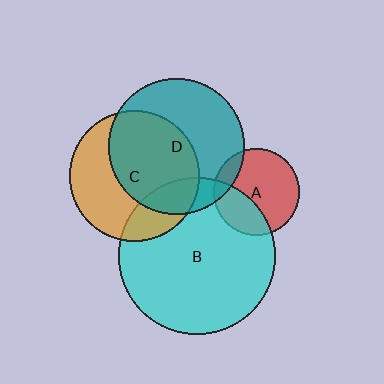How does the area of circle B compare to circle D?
Approximately 1.3 times.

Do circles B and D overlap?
Yes.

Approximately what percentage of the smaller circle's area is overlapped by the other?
Approximately 15%.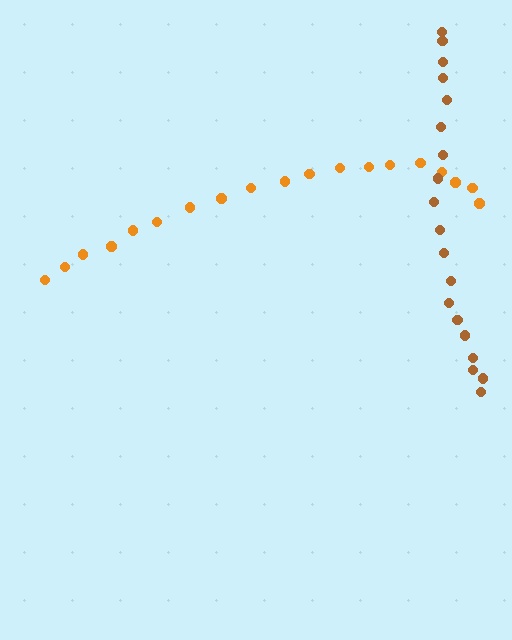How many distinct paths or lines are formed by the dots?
There are 2 distinct paths.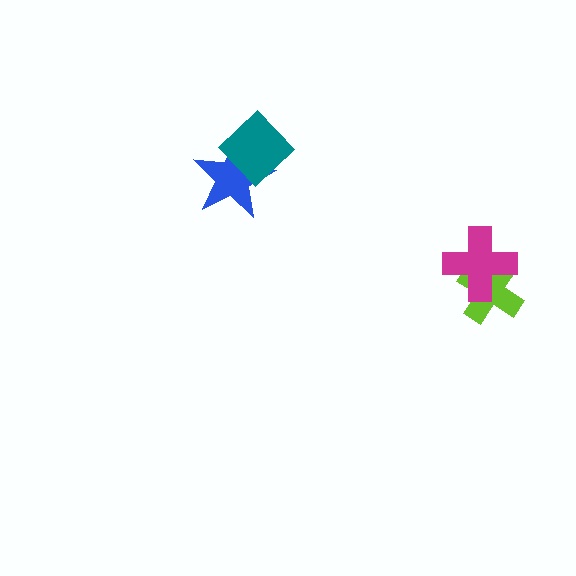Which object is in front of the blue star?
The teal diamond is in front of the blue star.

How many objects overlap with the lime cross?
1 object overlaps with the lime cross.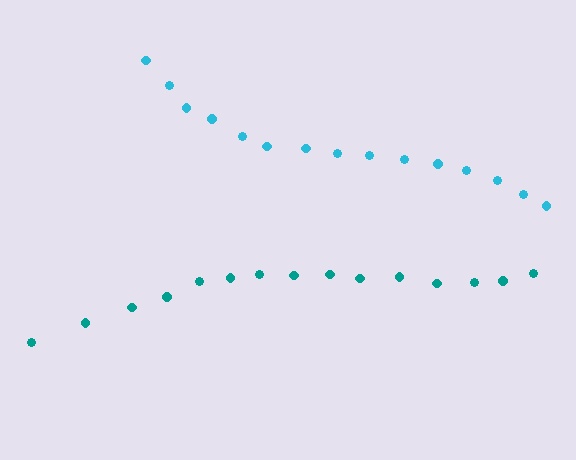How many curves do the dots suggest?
There are 2 distinct paths.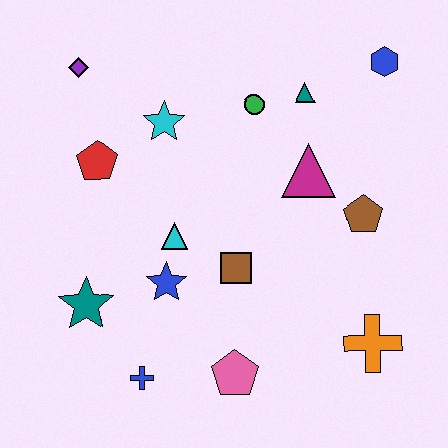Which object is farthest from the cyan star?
The orange cross is farthest from the cyan star.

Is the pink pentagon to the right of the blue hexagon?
No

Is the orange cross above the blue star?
No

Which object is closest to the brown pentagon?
The magenta triangle is closest to the brown pentagon.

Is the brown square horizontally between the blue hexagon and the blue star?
Yes